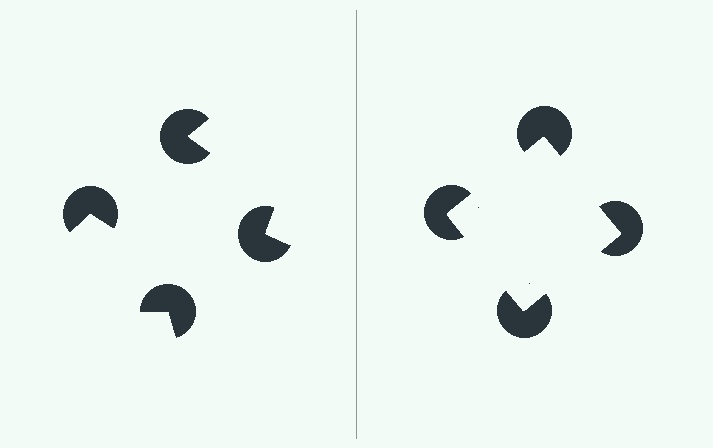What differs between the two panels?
The pac-man discs are positioned identically on both sides; only the wedge orientations differ. On the right they align to a square; on the left they are misaligned.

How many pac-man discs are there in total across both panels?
8 — 4 on each side.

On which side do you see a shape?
An illusory square appears on the right side. On the left side the wedge cuts are rotated, so no coherent shape forms.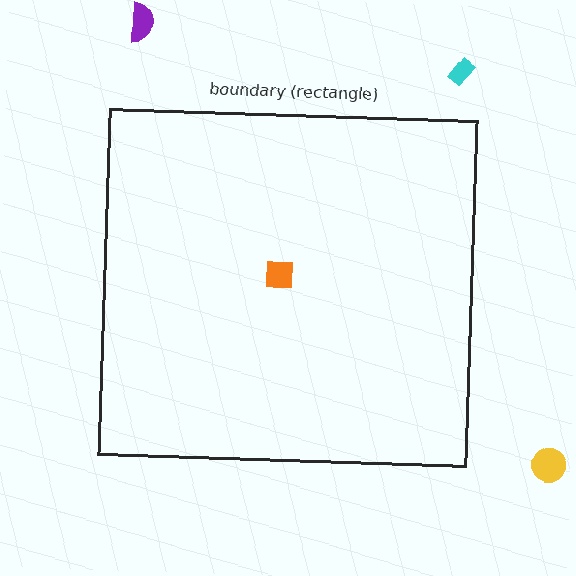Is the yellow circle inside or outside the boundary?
Outside.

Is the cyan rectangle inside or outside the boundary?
Outside.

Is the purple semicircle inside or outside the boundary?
Outside.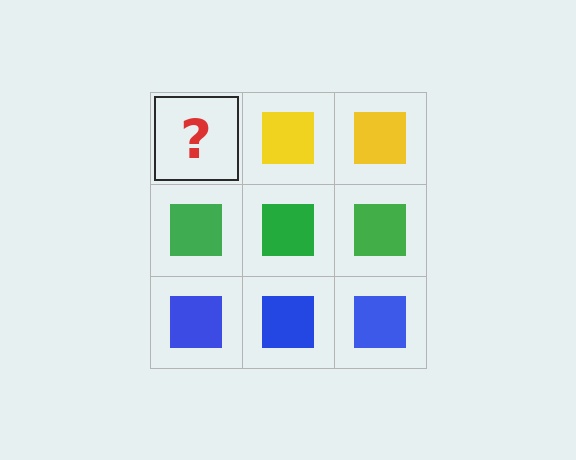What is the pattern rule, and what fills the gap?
The rule is that each row has a consistent color. The gap should be filled with a yellow square.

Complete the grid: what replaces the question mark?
The question mark should be replaced with a yellow square.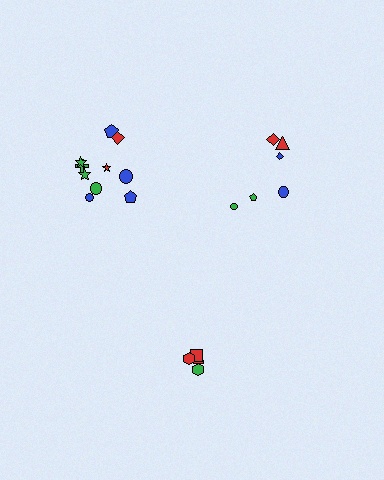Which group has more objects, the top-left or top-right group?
The top-left group.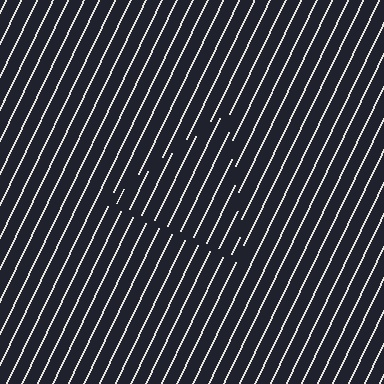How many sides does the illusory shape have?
3 sides — the line-ends trace a triangle.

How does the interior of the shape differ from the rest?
The interior of the shape contains the same grating, shifted by half a period — the contour is defined by the phase discontinuity where line-ends from the inner and outer gratings abut.